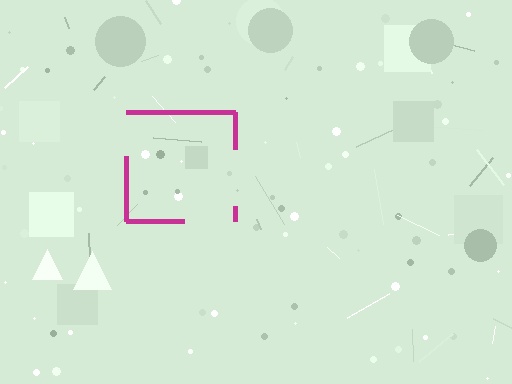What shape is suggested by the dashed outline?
The dashed outline suggests a square.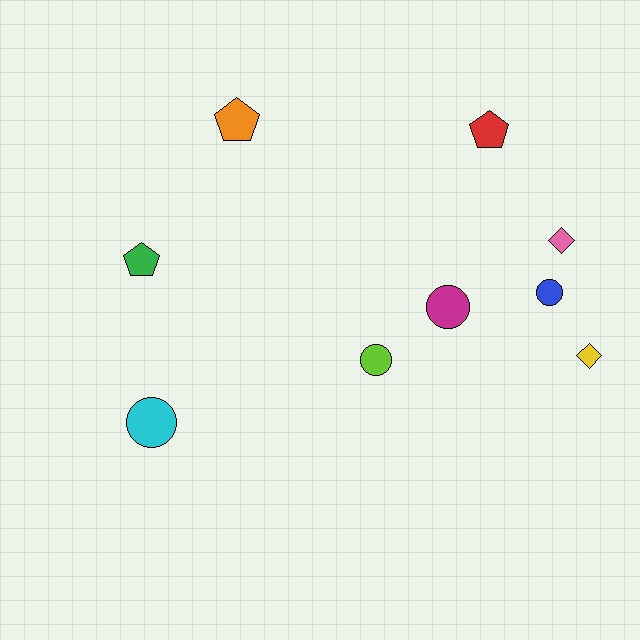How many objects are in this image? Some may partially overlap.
There are 9 objects.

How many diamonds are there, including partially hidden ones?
There are 2 diamonds.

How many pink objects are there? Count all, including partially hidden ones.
There is 1 pink object.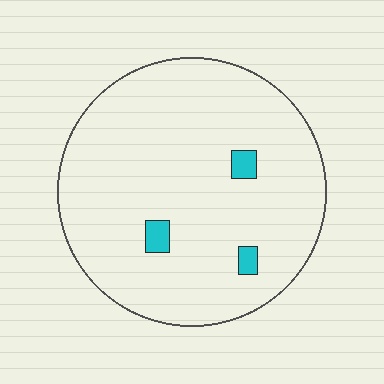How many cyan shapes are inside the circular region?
3.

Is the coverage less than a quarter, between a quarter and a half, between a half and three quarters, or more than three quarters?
Less than a quarter.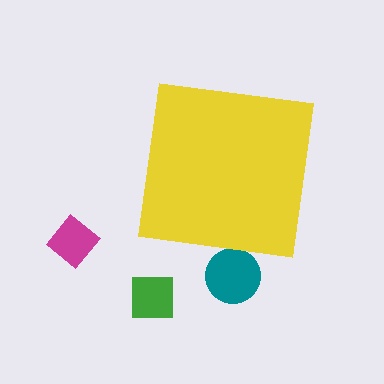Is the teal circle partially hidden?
Yes, the teal circle is partially hidden behind the yellow square.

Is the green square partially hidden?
No, the green square is fully visible.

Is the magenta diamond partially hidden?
No, the magenta diamond is fully visible.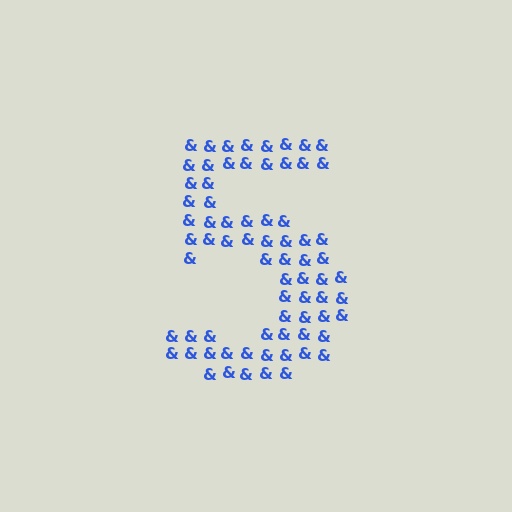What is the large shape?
The large shape is the digit 5.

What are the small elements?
The small elements are ampersands.